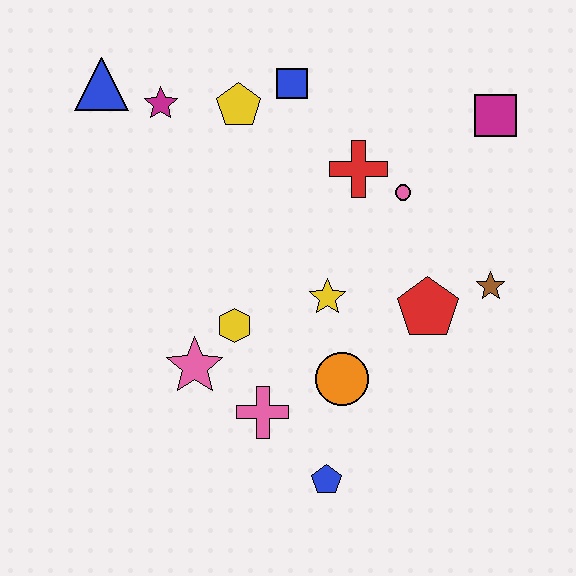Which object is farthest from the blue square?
The blue pentagon is farthest from the blue square.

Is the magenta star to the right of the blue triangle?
Yes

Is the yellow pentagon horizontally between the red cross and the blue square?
No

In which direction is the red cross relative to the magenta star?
The red cross is to the right of the magenta star.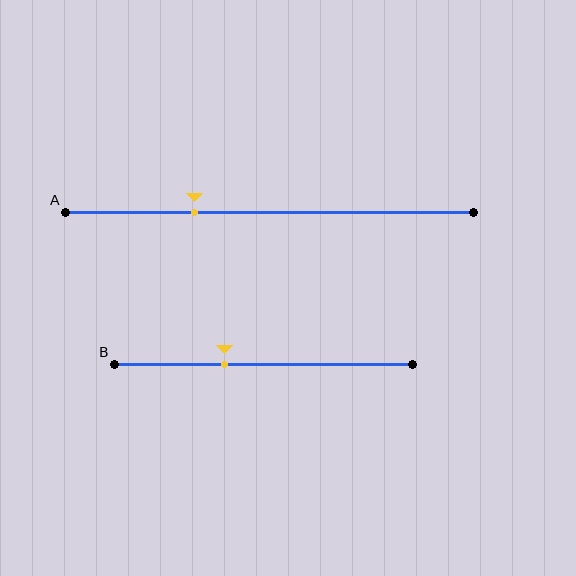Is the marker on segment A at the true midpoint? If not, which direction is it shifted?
No, the marker on segment A is shifted to the left by about 18% of the segment length.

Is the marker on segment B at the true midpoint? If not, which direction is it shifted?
No, the marker on segment B is shifted to the left by about 13% of the segment length.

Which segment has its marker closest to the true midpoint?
Segment B has its marker closest to the true midpoint.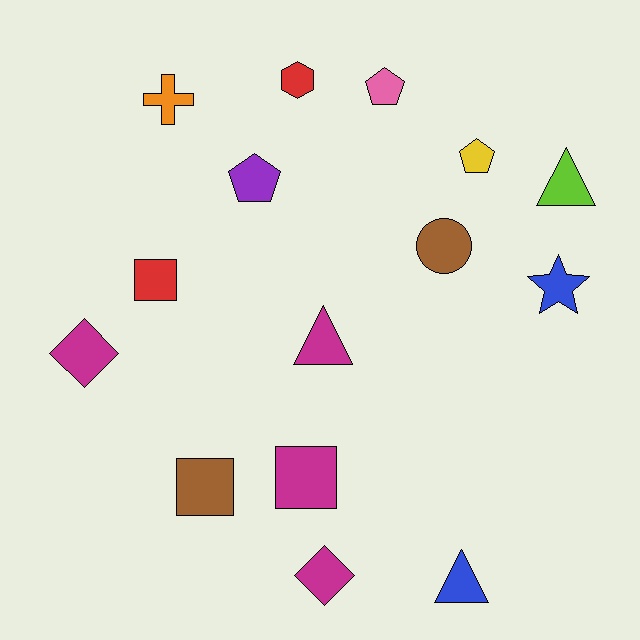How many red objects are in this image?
There are 2 red objects.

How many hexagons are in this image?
There is 1 hexagon.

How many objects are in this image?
There are 15 objects.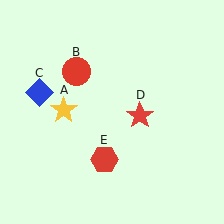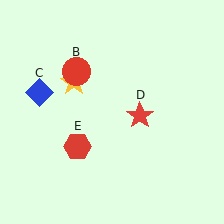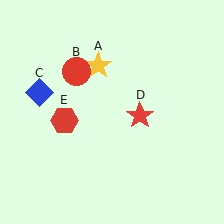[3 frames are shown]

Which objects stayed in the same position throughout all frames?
Red circle (object B) and blue diamond (object C) and red star (object D) remained stationary.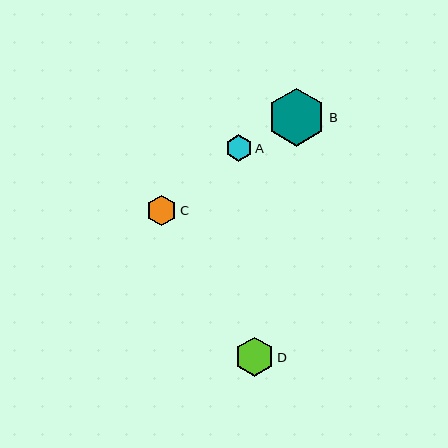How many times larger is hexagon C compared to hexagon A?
Hexagon C is approximately 1.1 times the size of hexagon A.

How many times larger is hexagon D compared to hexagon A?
Hexagon D is approximately 1.5 times the size of hexagon A.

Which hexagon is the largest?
Hexagon B is the largest with a size of approximately 58 pixels.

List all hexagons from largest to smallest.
From largest to smallest: B, D, C, A.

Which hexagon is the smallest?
Hexagon A is the smallest with a size of approximately 27 pixels.